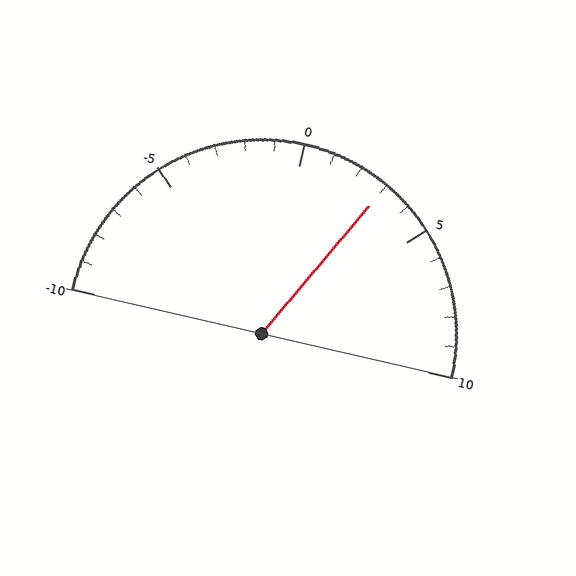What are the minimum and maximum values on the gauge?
The gauge ranges from -10 to 10.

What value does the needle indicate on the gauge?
The needle indicates approximately 3.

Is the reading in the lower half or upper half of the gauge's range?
The reading is in the upper half of the range (-10 to 10).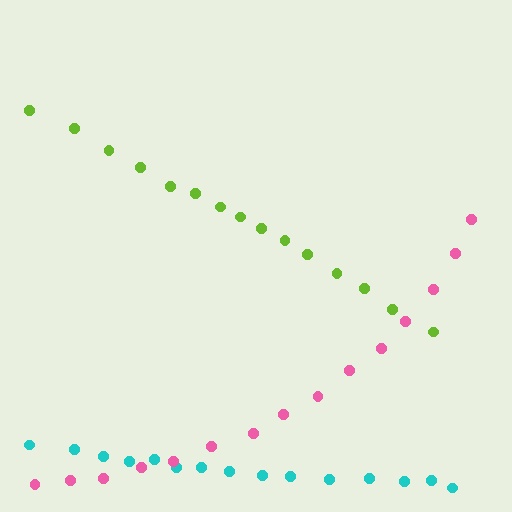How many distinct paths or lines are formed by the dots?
There are 3 distinct paths.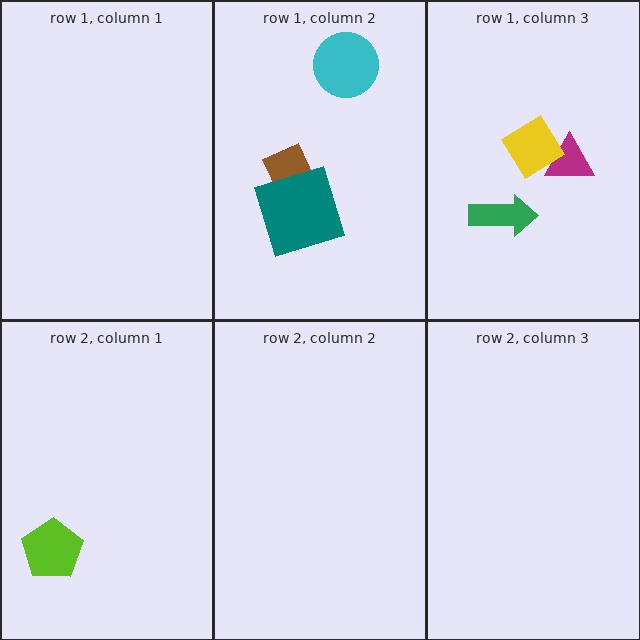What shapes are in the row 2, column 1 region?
The lime pentagon.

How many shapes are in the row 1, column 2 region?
3.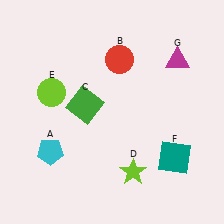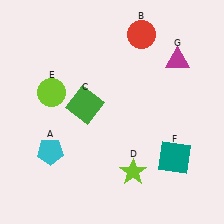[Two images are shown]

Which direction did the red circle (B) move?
The red circle (B) moved up.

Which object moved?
The red circle (B) moved up.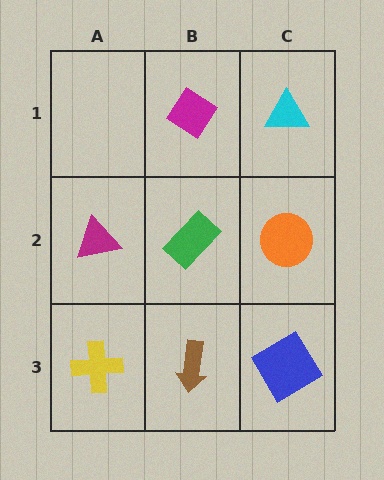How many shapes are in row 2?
3 shapes.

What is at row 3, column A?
A yellow cross.